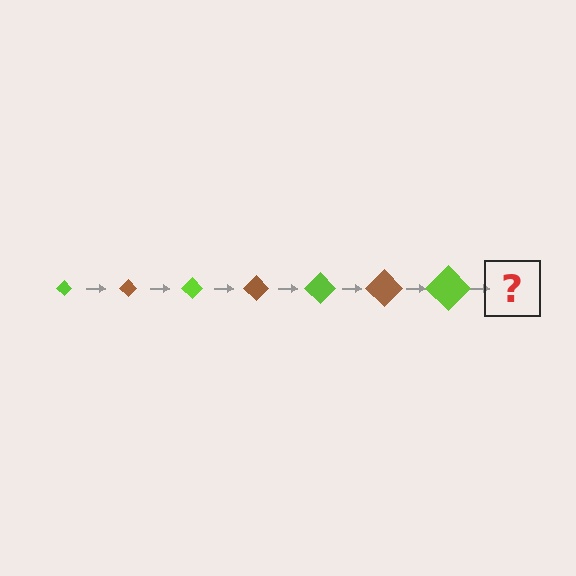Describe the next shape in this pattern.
It should be a brown diamond, larger than the previous one.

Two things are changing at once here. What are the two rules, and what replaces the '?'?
The two rules are that the diamond grows larger each step and the color cycles through lime and brown. The '?' should be a brown diamond, larger than the previous one.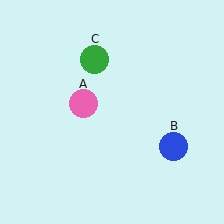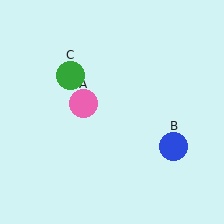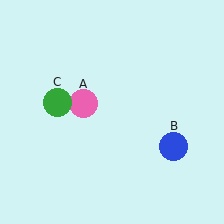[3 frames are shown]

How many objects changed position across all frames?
1 object changed position: green circle (object C).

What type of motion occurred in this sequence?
The green circle (object C) rotated counterclockwise around the center of the scene.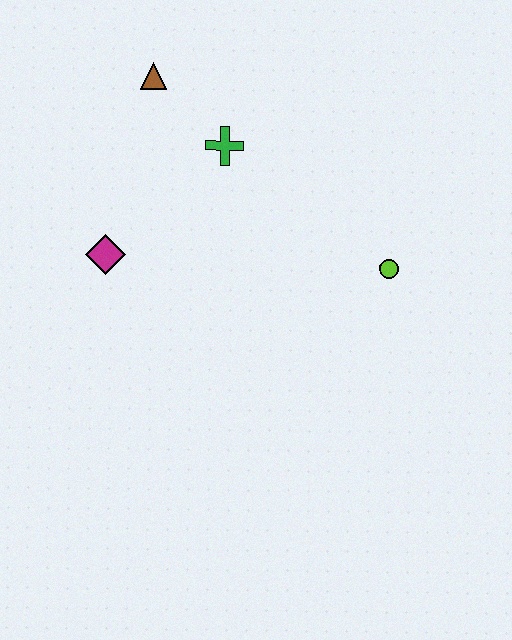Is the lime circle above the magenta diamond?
No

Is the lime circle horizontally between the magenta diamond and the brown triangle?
No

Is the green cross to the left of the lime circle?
Yes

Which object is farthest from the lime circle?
The brown triangle is farthest from the lime circle.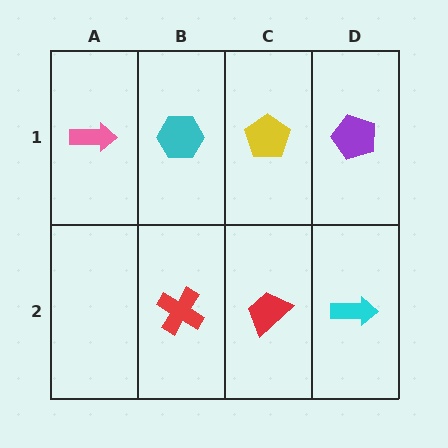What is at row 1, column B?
A cyan hexagon.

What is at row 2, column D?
A cyan arrow.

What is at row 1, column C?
A yellow pentagon.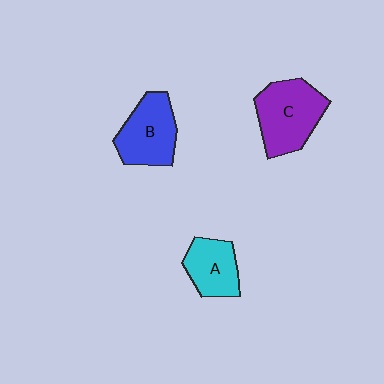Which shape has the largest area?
Shape C (purple).